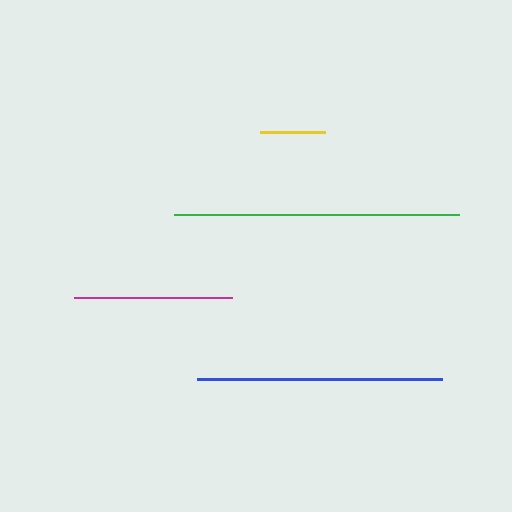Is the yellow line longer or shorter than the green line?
The green line is longer than the yellow line.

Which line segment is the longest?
The green line is the longest at approximately 285 pixels.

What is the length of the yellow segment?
The yellow segment is approximately 65 pixels long.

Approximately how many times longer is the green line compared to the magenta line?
The green line is approximately 1.8 times the length of the magenta line.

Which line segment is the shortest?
The yellow line is the shortest at approximately 65 pixels.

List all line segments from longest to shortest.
From longest to shortest: green, blue, magenta, yellow.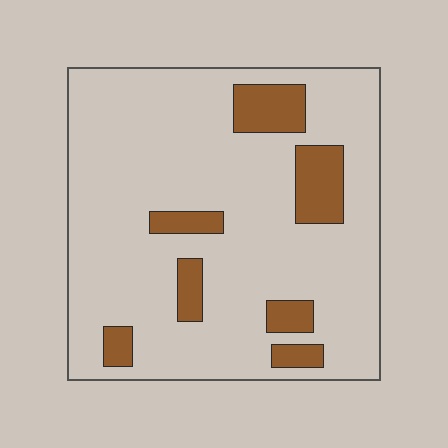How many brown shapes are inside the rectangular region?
7.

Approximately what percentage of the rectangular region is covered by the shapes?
Approximately 15%.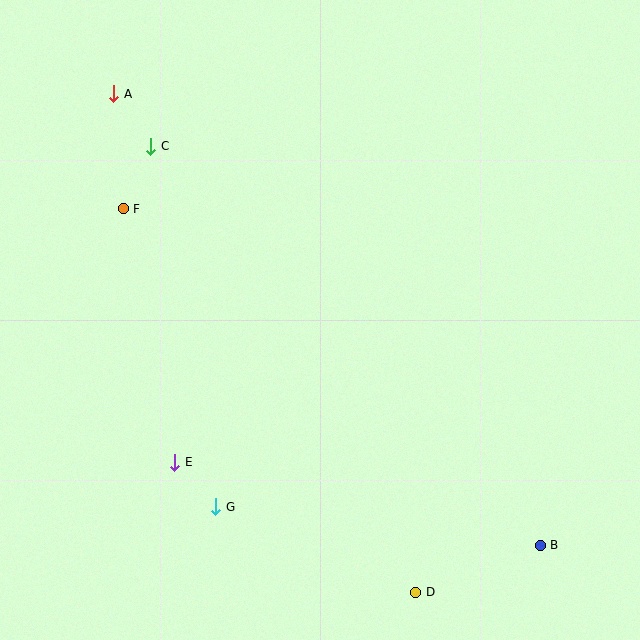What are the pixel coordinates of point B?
Point B is at (540, 545).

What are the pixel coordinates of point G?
Point G is at (216, 507).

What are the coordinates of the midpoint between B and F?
The midpoint between B and F is at (332, 377).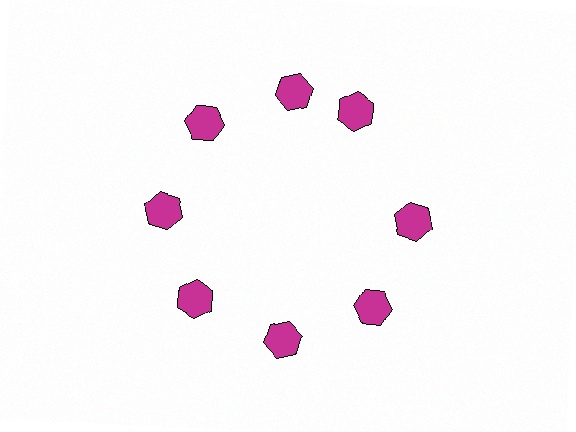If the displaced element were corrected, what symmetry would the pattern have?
It would have 8-fold rotational symmetry — the pattern would map onto itself every 45 degrees.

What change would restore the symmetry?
The symmetry would be restored by rotating it back into even spacing with its neighbors so that all 8 hexagons sit at equal angles and equal distance from the center.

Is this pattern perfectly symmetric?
No. The 8 magenta hexagons are arranged in a ring, but one element near the 2 o'clock position is rotated out of alignment along the ring, breaking the 8-fold rotational symmetry.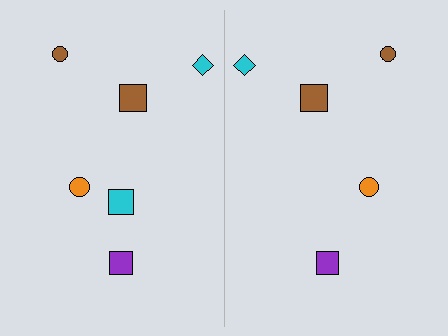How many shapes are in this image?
There are 11 shapes in this image.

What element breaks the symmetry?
A cyan square is missing from the right side.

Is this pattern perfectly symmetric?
No, the pattern is not perfectly symmetric. A cyan square is missing from the right side.